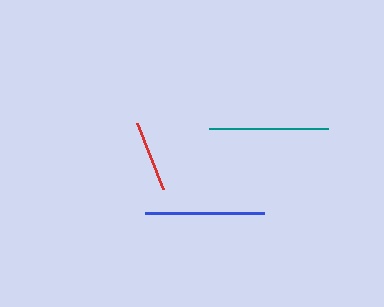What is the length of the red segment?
The red segment is approximately 71 pixels long.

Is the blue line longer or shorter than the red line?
The blue line is longer than the red line.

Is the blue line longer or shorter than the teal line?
The teal line is longer than the blue line.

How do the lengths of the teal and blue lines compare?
The teal and blue lines are approximately the same length.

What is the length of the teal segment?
The teal segment is approximately 119 pixels long.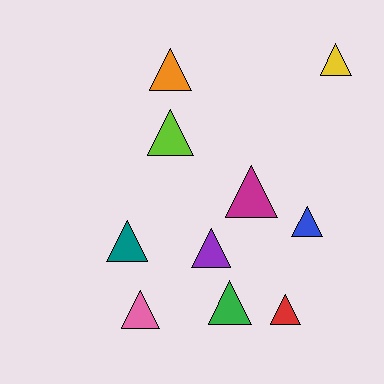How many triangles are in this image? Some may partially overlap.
There are 10 triangles.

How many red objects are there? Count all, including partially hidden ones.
There is 1 red object.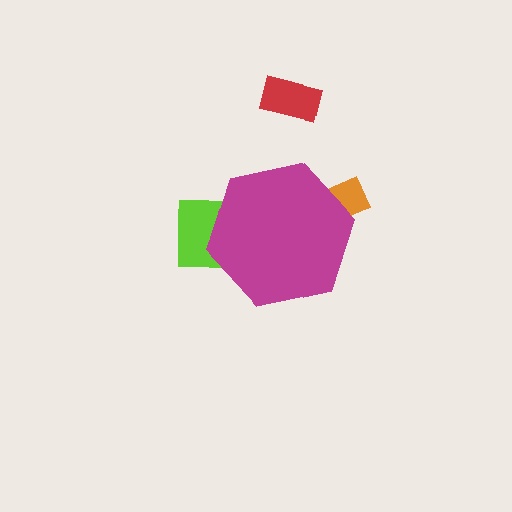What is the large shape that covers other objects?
A magenta hexagon.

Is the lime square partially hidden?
Yes, the lime square is partially hidden behind the magenta hexagon.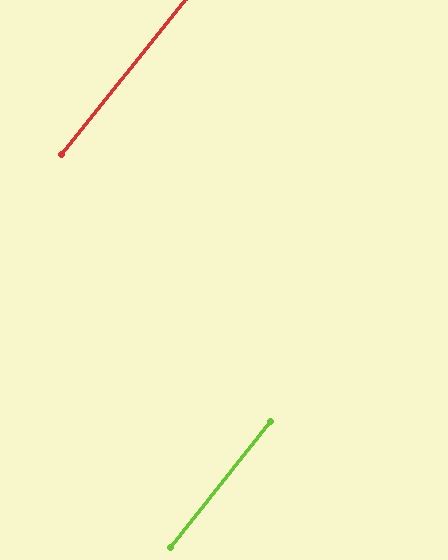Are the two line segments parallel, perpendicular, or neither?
Parallel — their directions differ by only 0.3°.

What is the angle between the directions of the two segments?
Approximately 0 degrees.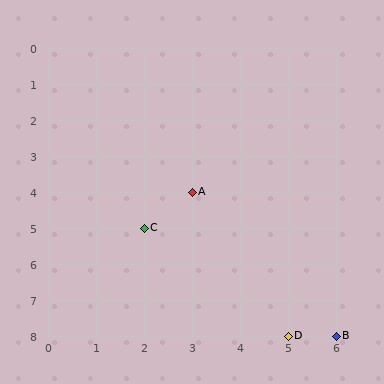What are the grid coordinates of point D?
Point D is at grid coordinates (5, 8).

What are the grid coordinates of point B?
Point B is at grid coordinates (6, 8).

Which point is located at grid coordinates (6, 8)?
Point B is at (6, 8).